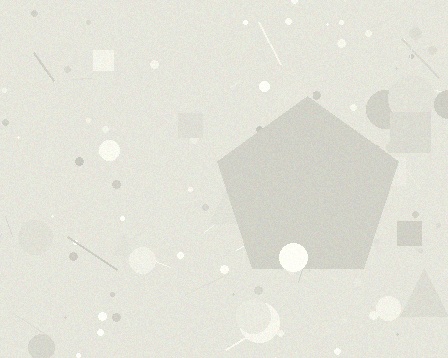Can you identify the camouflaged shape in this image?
The camouflaged shape is a pentagon.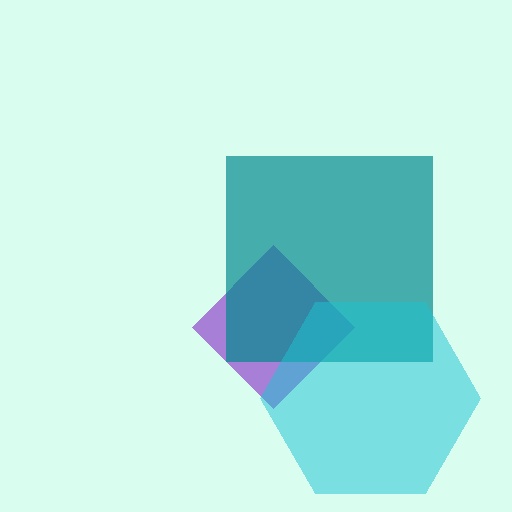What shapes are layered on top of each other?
The layered shapes are: a purple diamond, a teal square, a cyan hexagon.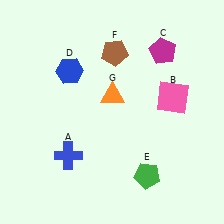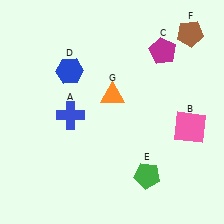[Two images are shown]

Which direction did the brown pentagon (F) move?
The brown pentagon (F) moved right.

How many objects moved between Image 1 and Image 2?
3 objects moved between the two images.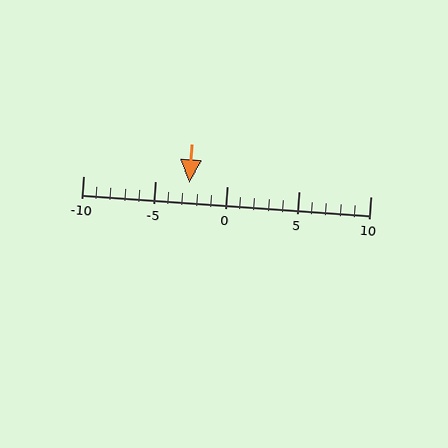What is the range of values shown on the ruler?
The ruler shows values from -10 to 10.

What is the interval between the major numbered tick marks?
The major tick marks are spaced 5 units apart.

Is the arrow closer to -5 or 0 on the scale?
The arrow is closer to -5.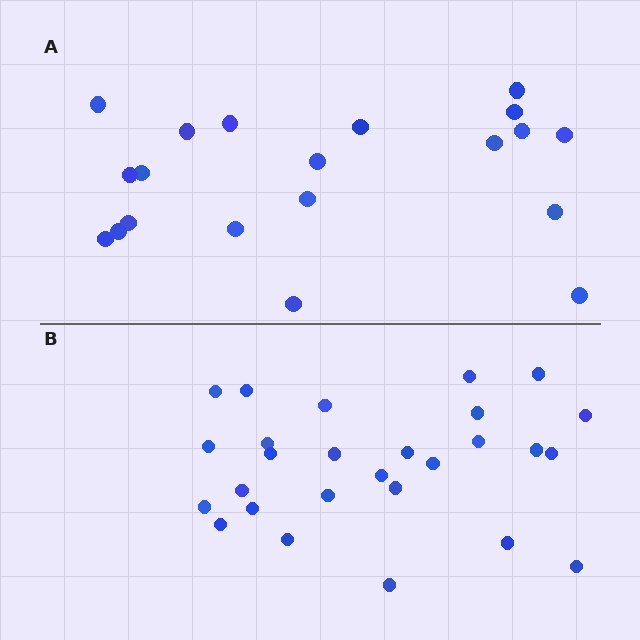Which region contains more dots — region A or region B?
Region B (the bottom region) has more dots.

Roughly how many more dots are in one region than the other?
Region B has roughly 8 or so more dots than region A.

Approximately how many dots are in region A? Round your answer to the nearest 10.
About 20 dots.